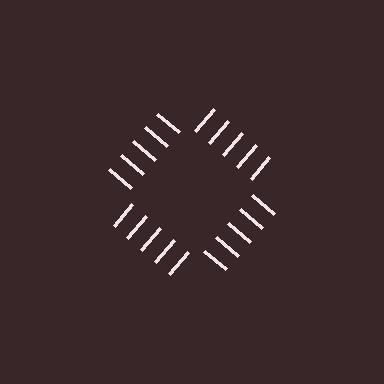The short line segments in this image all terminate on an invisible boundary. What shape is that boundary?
An illusory square — the line segments terminate on its edges but no continuous stroke is drawn.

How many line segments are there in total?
20 — 5 along each of the 4 edges.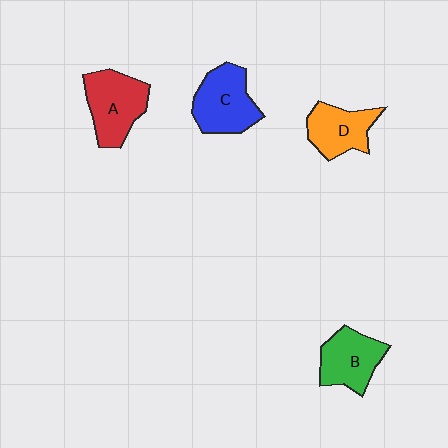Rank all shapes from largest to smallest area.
From largest to smallest: A (red), C (blue), B (green), D (orange).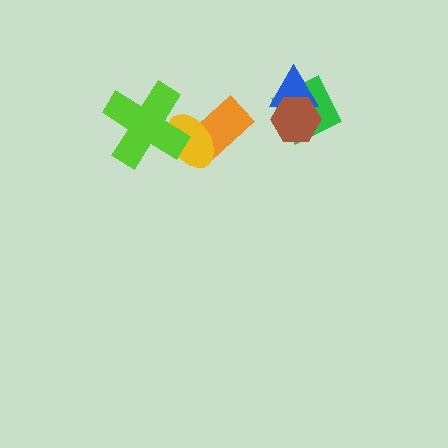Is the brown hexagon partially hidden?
No, no other shape covers it.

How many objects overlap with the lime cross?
1 object overlaps with the lime cross.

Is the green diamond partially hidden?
Yes, it is partially covered by another shape.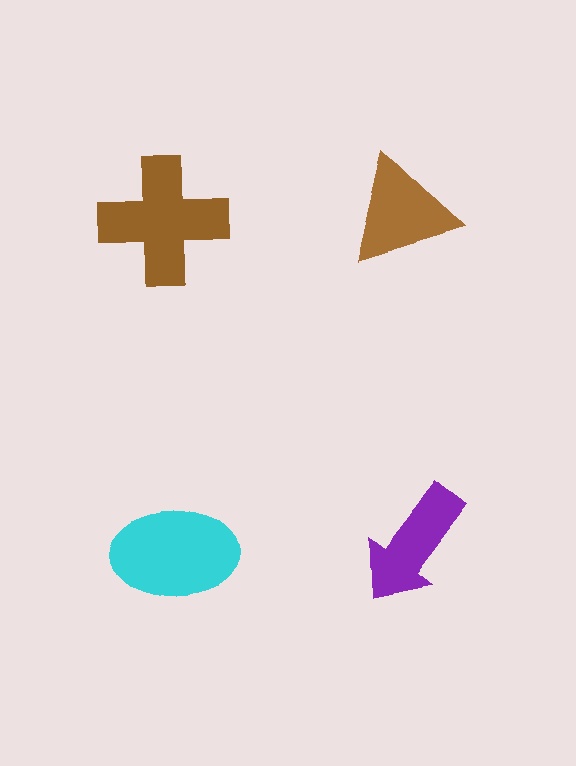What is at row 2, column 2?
A purple arrow.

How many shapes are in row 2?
2 shapes.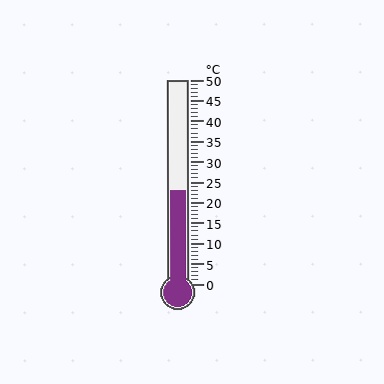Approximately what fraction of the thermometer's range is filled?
The thermometer is filled to approximately 45% of its range.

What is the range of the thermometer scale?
The thermometer scale ranges from 0°C to 50°C.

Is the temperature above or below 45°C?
The temperature is below 45°C.